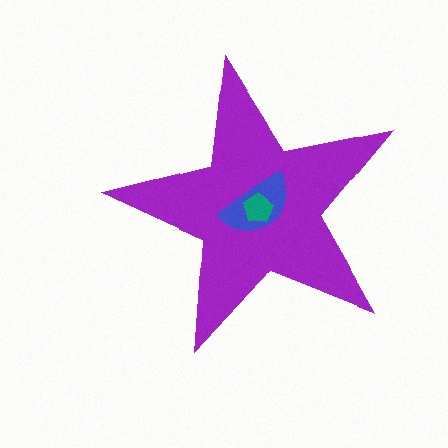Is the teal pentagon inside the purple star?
Yes.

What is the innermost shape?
The teal pentagon.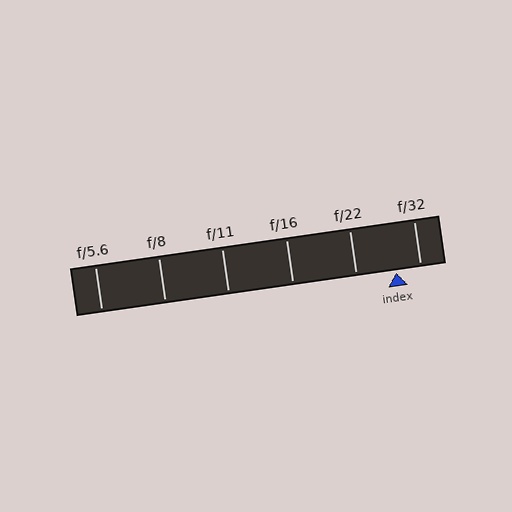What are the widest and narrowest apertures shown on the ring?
The widest aperture shown is f/5.6 and the narrowest is f/32.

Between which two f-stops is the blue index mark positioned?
The index mark is between f/22 and f/32.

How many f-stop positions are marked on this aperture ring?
There are 6 f-stop positions marked.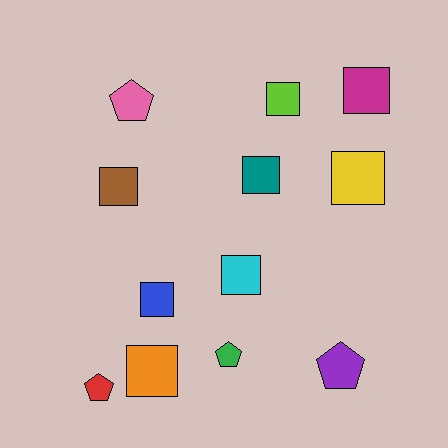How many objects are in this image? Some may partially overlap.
There are 12 objects.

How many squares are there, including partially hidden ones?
There are 8 squares.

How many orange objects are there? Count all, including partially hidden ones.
There is 1 orange object.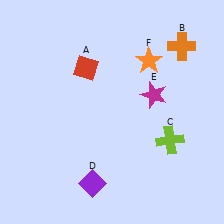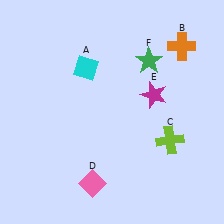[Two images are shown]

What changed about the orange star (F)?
In Image 1, F is orange. In Image 2, it changed to green.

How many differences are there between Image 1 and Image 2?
There are 3 differences between the two images.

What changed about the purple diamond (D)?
In Image 1, D is purple. In Image 2, it changed to pink.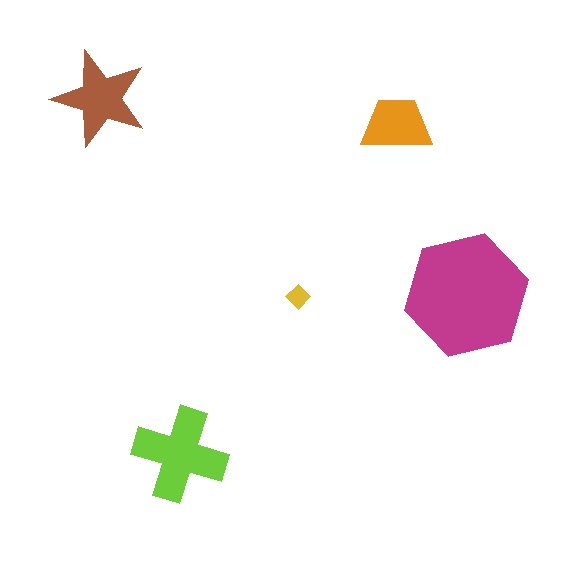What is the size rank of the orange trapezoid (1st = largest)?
4th.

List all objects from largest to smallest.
The magenta hexagon, the lime cross, the brown star, the orange trapezoid, the yellow diamond.